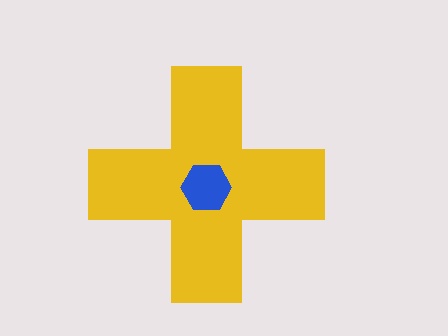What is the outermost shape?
The yellow cross.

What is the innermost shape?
The blue hexagon.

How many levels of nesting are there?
2.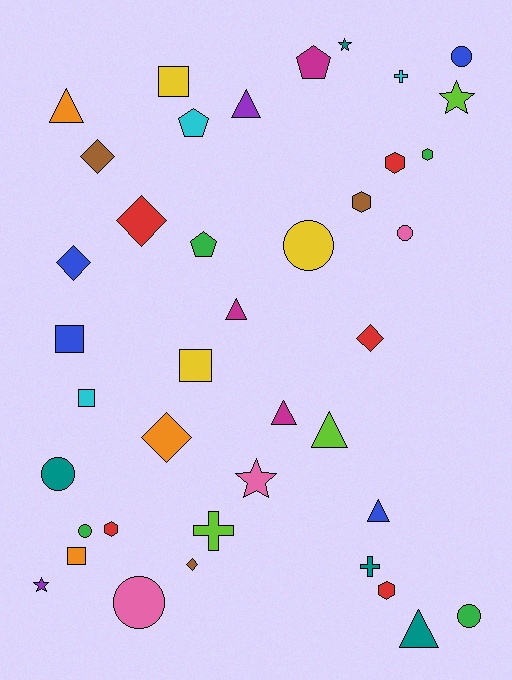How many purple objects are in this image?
There are 2 purple objects.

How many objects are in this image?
There are 40 objects.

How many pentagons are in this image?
There are 3 pentagons.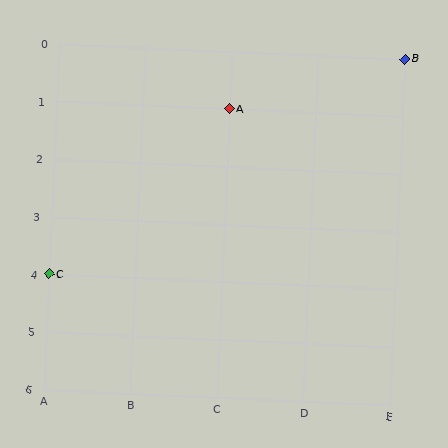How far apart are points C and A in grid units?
Points C and A are 2 columns and 3 rows apart (about 3.6 grid units diagonally).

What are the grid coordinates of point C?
Point C is at grid coordinates (A, 4).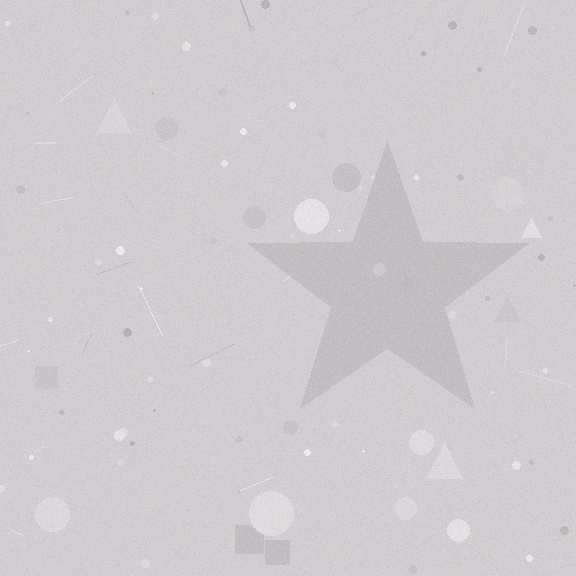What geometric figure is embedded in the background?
A star is embedded in the background.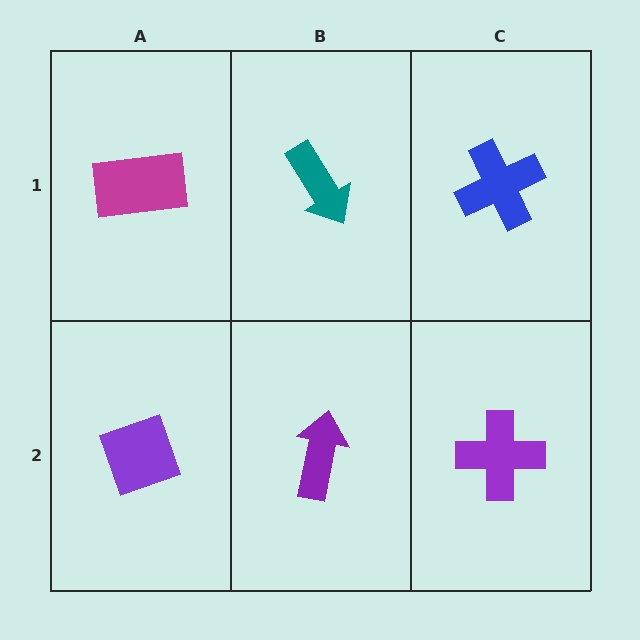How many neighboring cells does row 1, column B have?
3.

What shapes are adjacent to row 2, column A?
A magenta rectangle (row 1, column A), a purple arrow (row 2, column B).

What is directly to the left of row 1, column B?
A magenta rectangle.